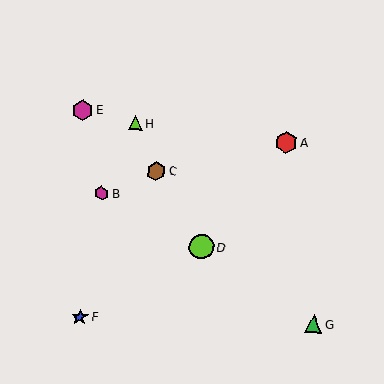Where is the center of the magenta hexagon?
The center of the magenta hexagon is at (83, 110).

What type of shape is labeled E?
Shape E is a magenta hexagon.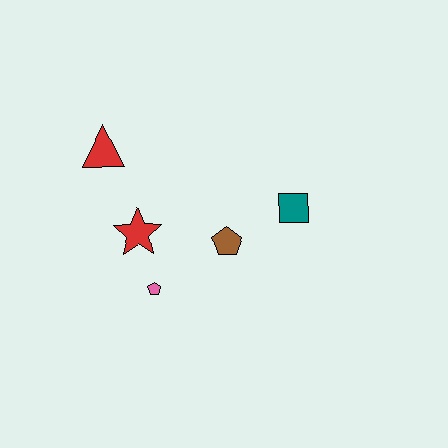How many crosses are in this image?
There are no crosses.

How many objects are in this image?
There are 5 objects.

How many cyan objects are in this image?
There are no cyan objects.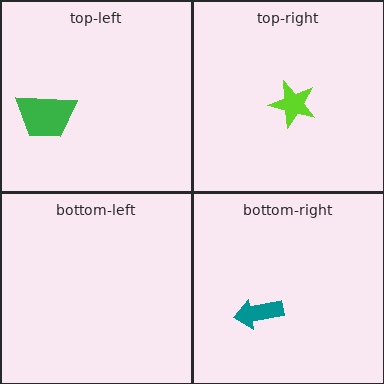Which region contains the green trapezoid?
The top-left region.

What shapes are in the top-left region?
The green trapezoid.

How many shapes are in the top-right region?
1.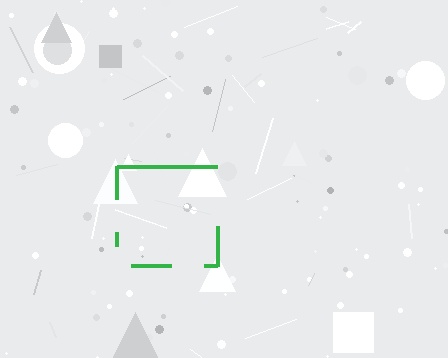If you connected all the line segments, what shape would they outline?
They would outline a square.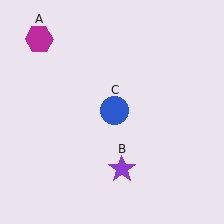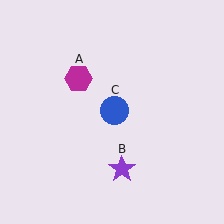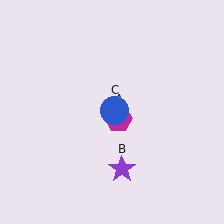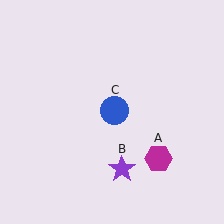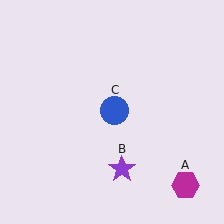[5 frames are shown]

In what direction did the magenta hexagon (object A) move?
The magenta hexagon (object A) moved down and to the right.